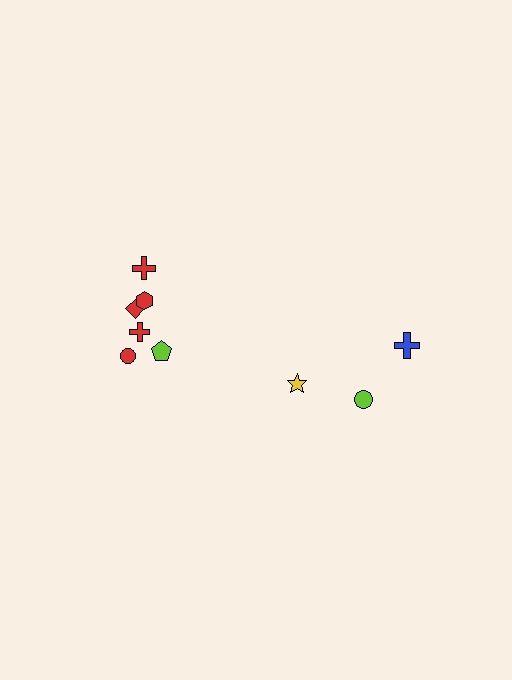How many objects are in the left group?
There are 6 objects.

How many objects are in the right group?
There are 3 objects.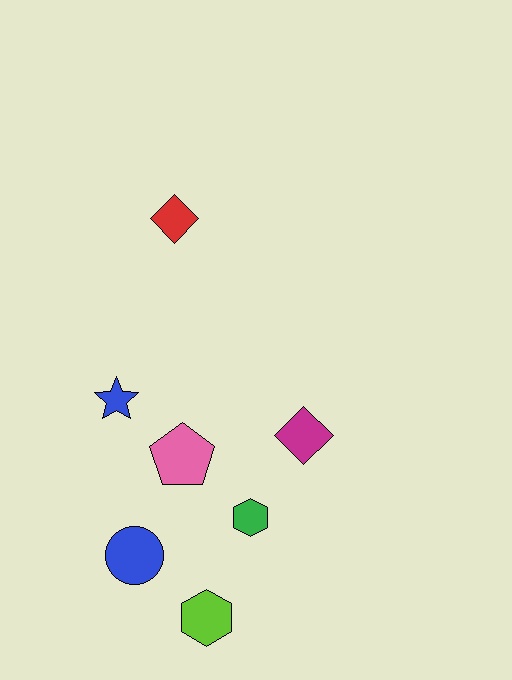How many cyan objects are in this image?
There are no cyan objects.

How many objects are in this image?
There are 7 objects.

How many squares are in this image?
There are no squares.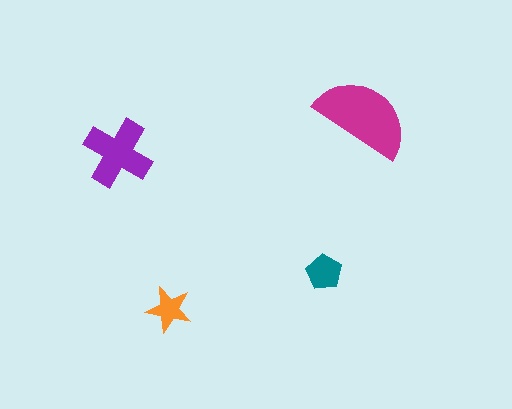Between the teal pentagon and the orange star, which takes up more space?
The teal pentagon.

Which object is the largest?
The magenta semicircle.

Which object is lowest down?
The orange star is bottommost.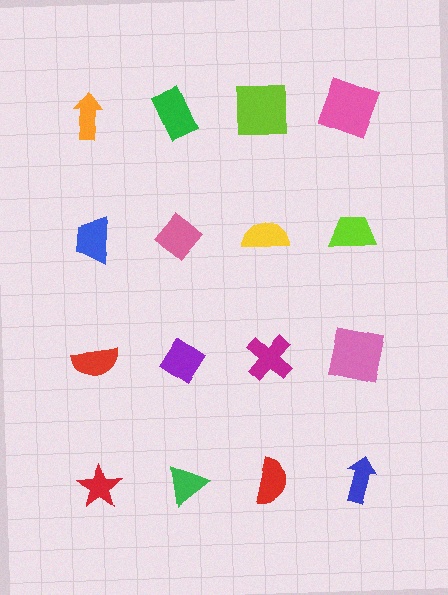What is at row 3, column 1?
A red semicircle.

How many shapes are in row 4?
4 shapes.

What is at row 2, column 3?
A yellow semicircle.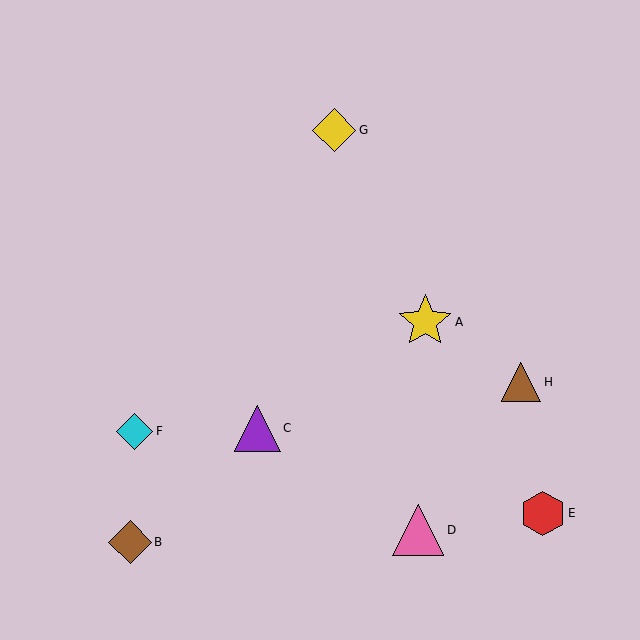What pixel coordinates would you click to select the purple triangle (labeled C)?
Click at (257, 428) to select the purple triangle C.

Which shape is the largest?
The yellow star (labeled A) is the largest.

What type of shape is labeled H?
Shape H is a brown triangle.